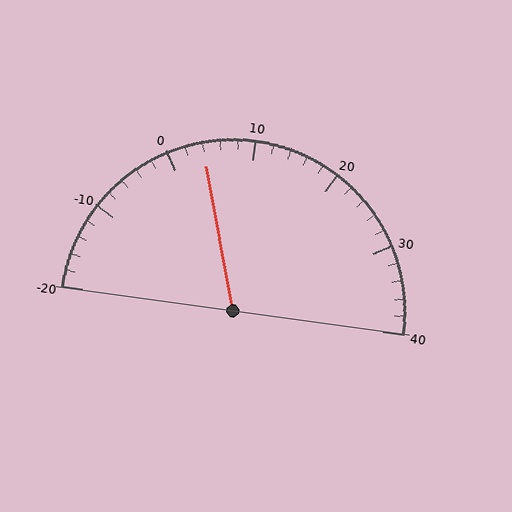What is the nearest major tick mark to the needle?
The nearest major tick mark is 0.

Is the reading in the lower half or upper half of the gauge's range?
The reading is in the lower half of the range (-20 to 40).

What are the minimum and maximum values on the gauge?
The gauge ranges from -20 to 40.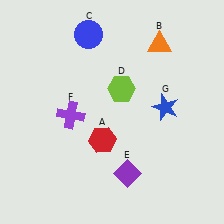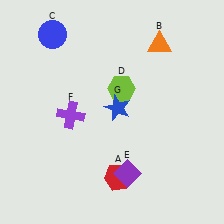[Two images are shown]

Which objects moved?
The objects that moved are: the red hexagon (A), the blue circle (C), the blue star (G).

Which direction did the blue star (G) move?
The blue star (G) moved left.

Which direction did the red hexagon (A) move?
The red hexagon (A) moved down.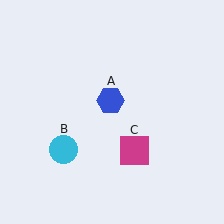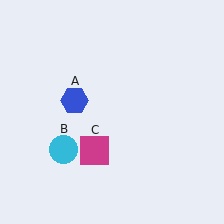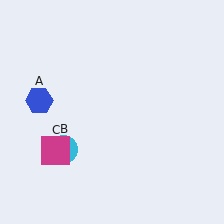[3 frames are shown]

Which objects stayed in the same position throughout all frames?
Cyan circle (object B) remained stationary.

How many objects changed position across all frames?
2 objects changed position: blue hexagon (object A), magenta square (object C).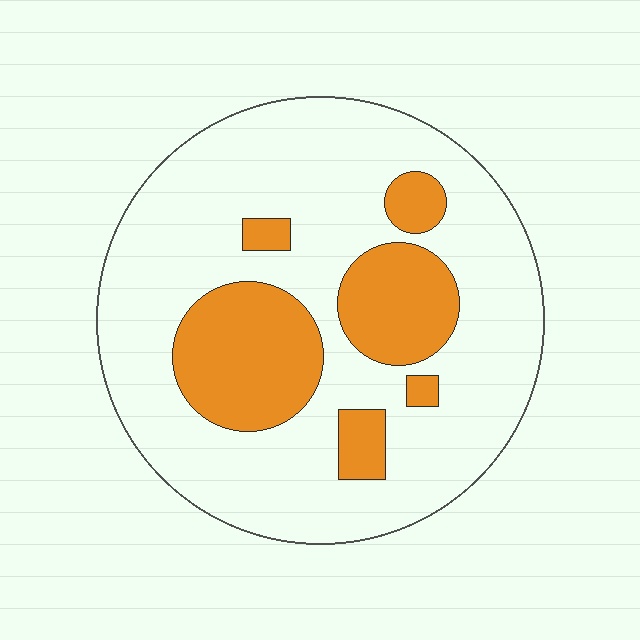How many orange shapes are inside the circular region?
6.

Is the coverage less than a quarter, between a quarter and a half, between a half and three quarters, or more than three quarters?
Less than a quarter.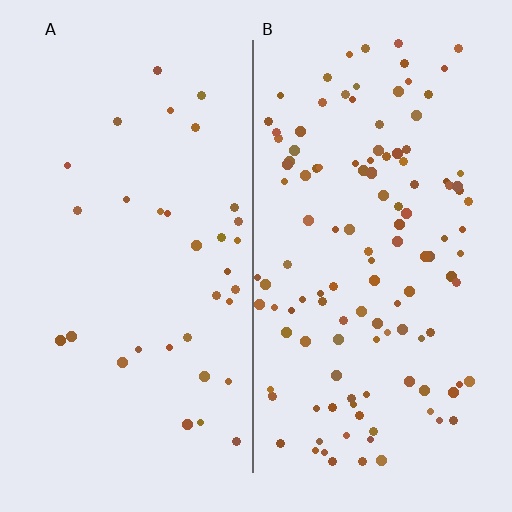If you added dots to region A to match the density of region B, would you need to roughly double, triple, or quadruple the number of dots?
Approximately quadruple.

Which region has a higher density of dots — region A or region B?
B (the right).